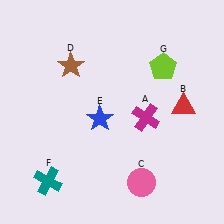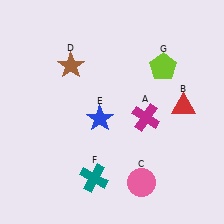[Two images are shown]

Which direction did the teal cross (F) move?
The teal cross (F) moved right.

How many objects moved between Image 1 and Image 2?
1 object moved between the two images.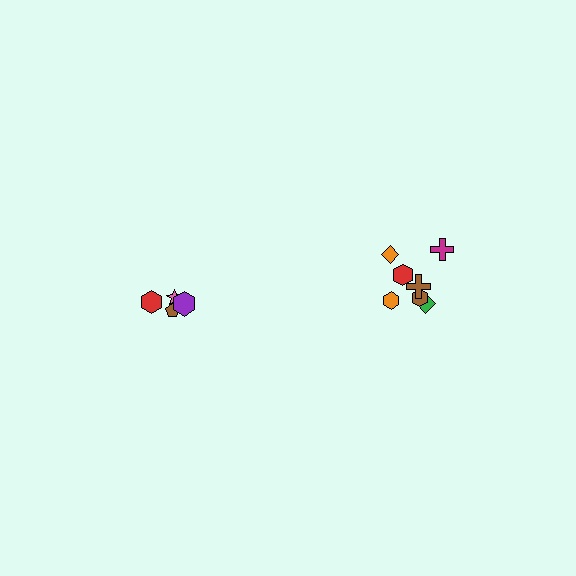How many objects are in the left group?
There are 4 objects.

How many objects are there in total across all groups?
There are 11 objects.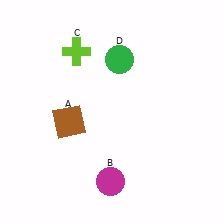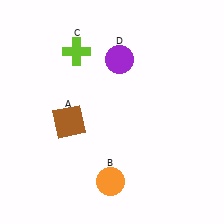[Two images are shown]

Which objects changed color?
B changed from magenta to orange. D changed from green to purple.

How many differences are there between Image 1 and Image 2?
There are 2 differences between the two images.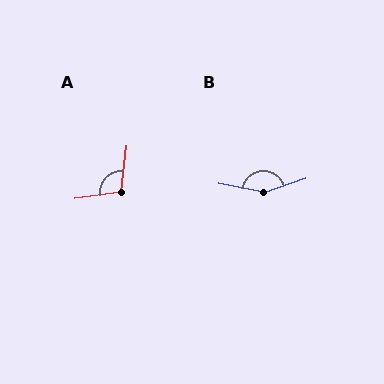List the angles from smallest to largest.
A (105°), B (151°).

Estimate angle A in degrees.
Approximately 105 degrees.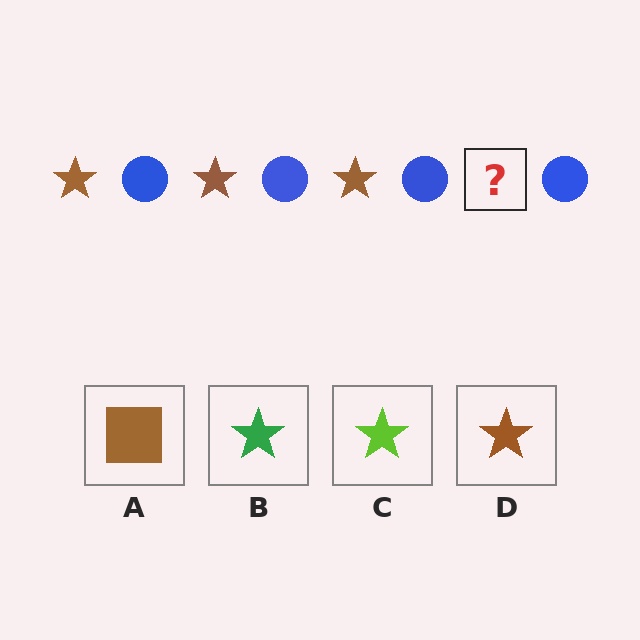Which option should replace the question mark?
Option D.